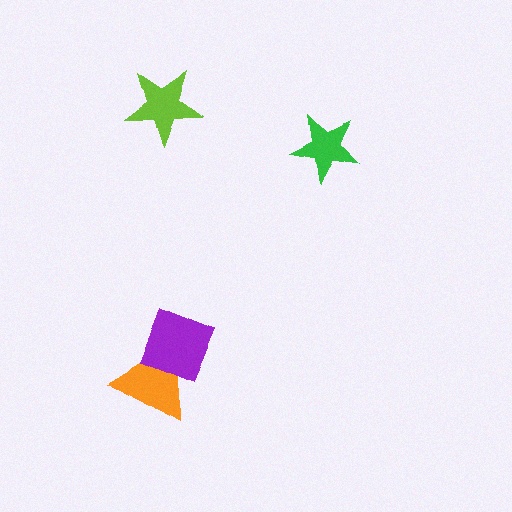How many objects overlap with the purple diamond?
1 object overlaps with the purple diamond.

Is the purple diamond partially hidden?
No, no other shape covers it.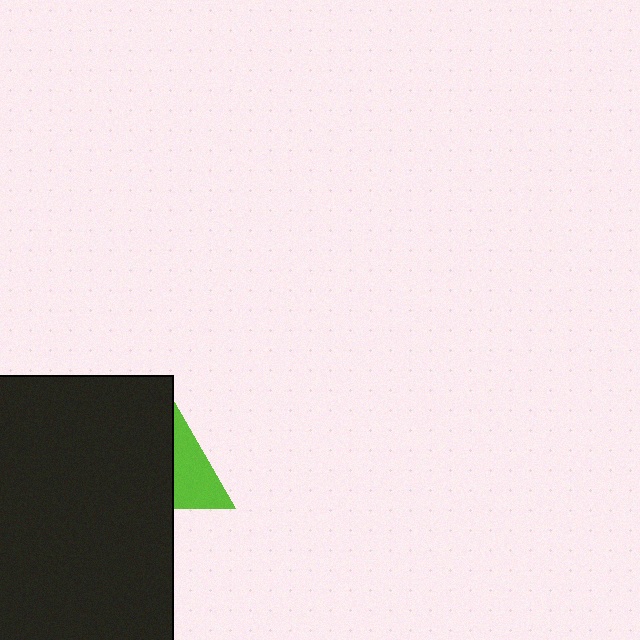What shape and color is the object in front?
The object in front is a black rectangle.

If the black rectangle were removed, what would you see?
You would see the complete lime triangle.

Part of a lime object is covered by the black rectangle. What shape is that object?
It is a triangle.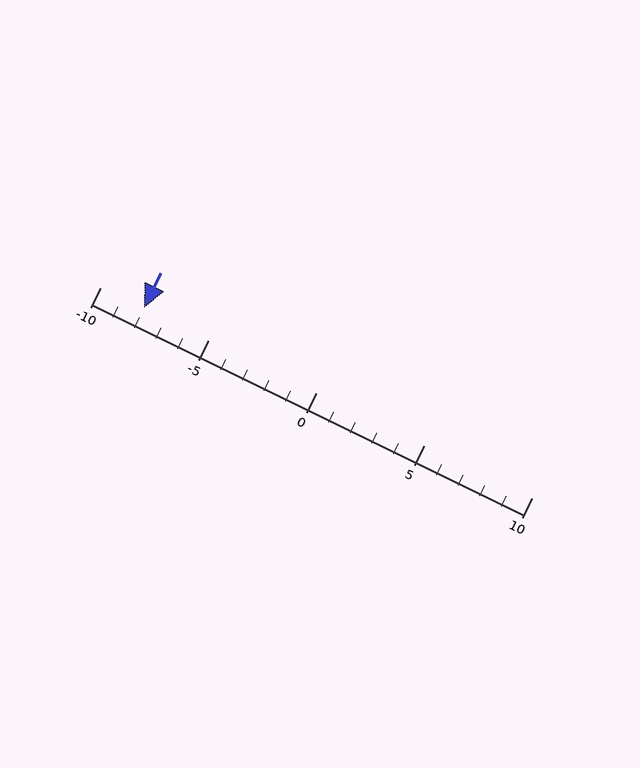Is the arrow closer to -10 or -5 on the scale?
The arrow is closer to -10.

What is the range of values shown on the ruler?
The ruler shows values from -10 to 10.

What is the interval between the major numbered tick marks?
The major tick marks are spaced 5 units apart.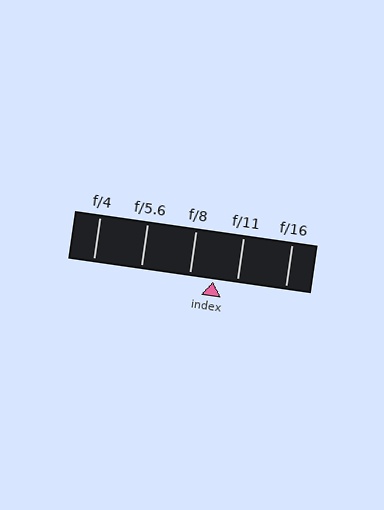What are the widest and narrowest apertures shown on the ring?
The widest aperture shown is f/4 and the narrowest is f/16.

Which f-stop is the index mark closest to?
The index mark is closest to f/11.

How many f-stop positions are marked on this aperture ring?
There are 5 f-stop positions marked.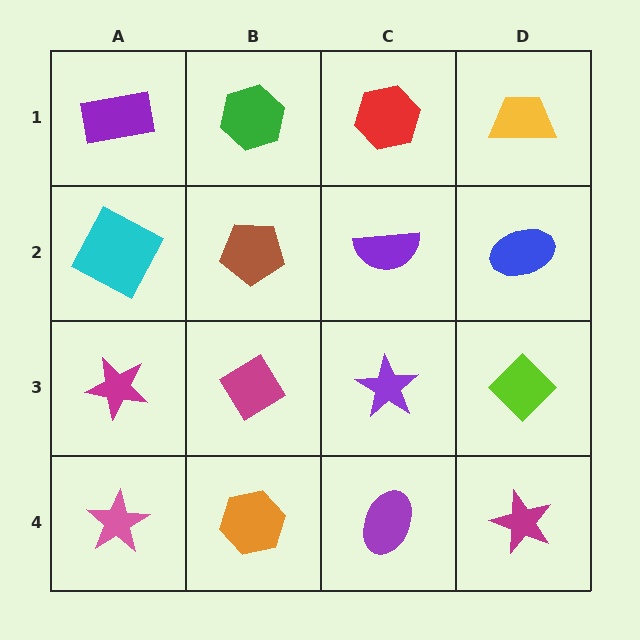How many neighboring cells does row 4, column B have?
3.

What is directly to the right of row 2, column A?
A brown pentagon.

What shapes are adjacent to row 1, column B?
A brown pentagon (row 2, column B), a purple rectangle (row 1, column A), a red hexagon (row 1, column C).